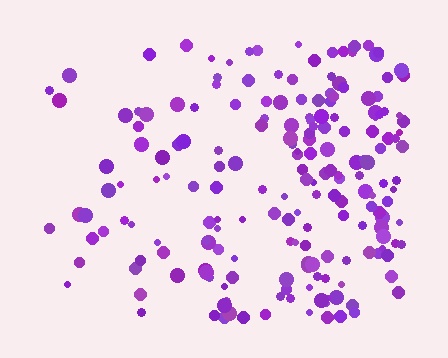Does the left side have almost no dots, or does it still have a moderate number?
Still a moderate number, just noticeably fewer than the right.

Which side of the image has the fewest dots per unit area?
The left.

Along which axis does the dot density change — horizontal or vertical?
Horizontal.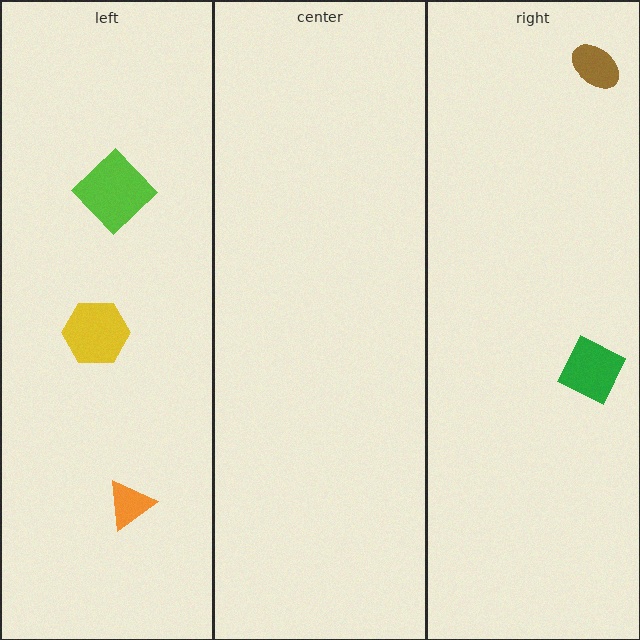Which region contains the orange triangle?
The left region.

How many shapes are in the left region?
3.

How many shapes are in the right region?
2.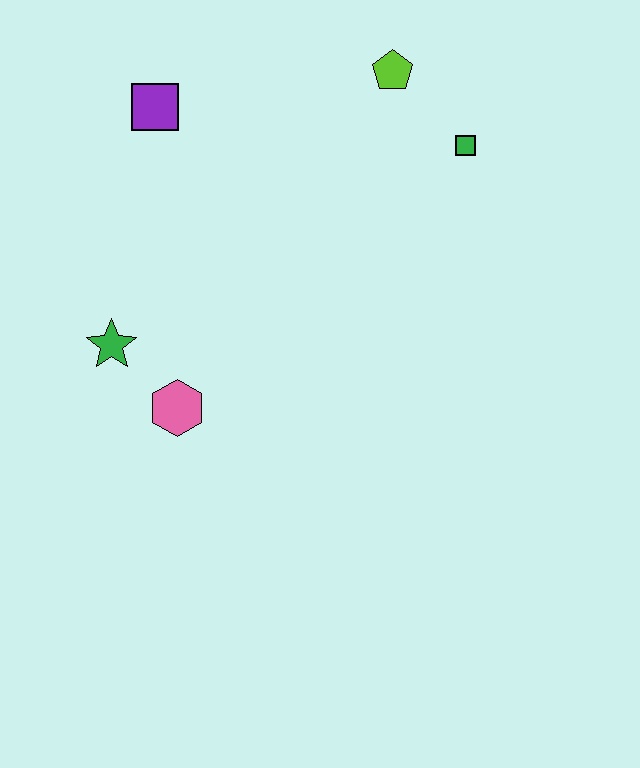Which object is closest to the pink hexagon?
The green star is closest to the pink hexagon.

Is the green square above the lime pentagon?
No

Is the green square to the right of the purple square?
Yes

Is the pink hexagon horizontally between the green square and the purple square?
Yes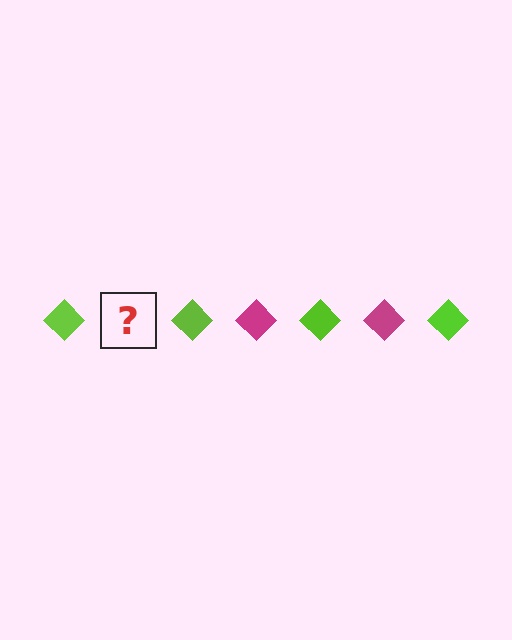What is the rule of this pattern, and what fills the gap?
The rule is that the pattern cycles through lime, magenta diamonds. The gap should be filled with a magenta diamond.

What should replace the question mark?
The question mark should be replaced with a magenta diamond.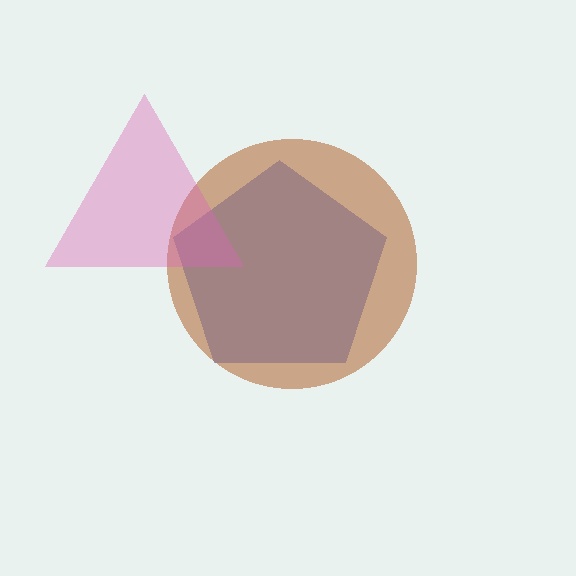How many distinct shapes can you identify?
There are 3 distinct shapes: a blue pentagon, a brown circle, a pink triangle.